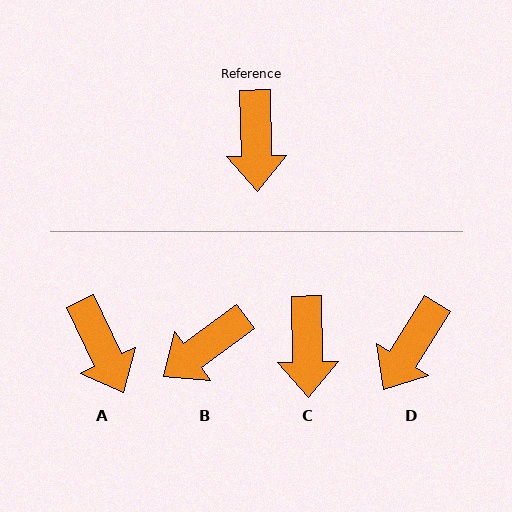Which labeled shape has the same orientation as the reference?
C.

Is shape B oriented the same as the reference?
No, it is off by about 55 degrees.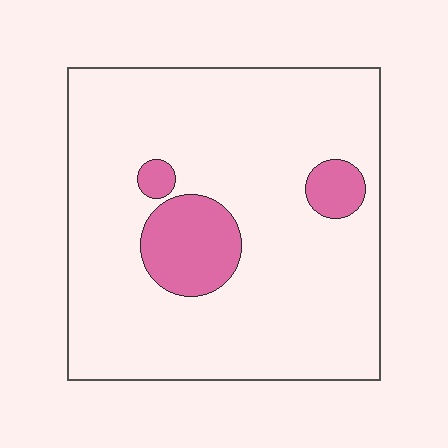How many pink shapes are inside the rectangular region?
3.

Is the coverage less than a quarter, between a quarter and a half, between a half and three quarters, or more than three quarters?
Less than a quarter.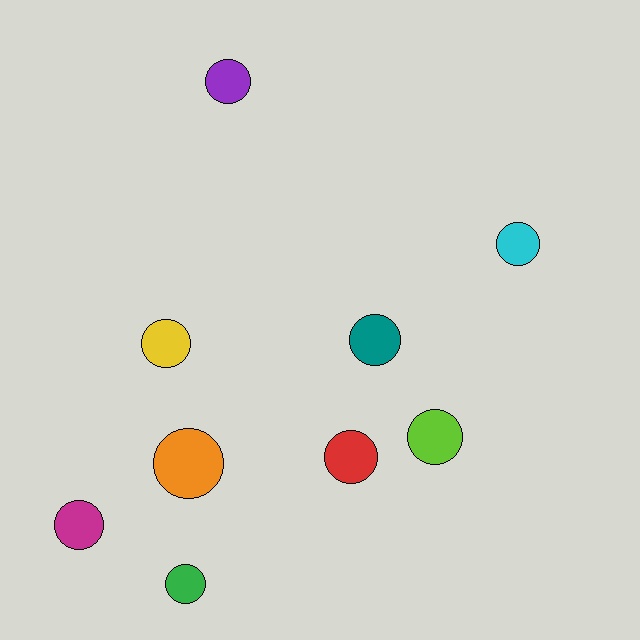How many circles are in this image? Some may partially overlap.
There are 9 circles.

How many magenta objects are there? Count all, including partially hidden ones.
There is 1 magenta object.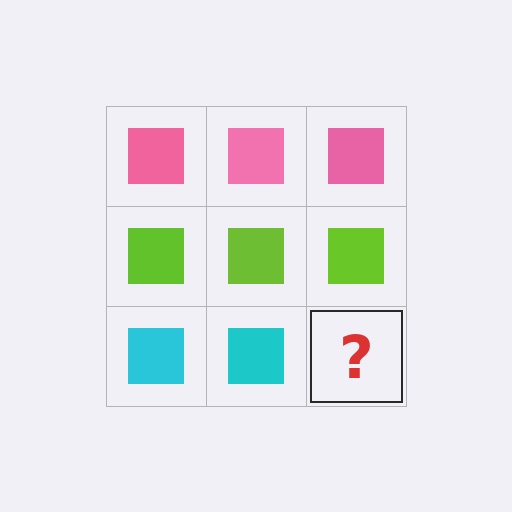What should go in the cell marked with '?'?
The missing cell should contain a cyan square.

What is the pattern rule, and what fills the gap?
The rule is that each row has a consistent color. The gap should be filled with a cyan square.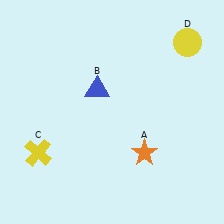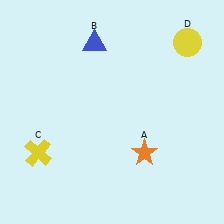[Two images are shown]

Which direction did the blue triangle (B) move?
The blue triangle (B) moved up.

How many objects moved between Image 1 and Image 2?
1 object moved between the two images.